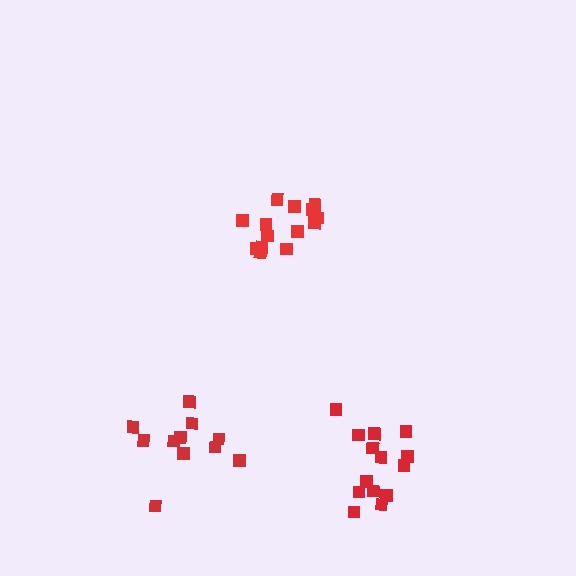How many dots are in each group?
Group 1: 11 dots, Group 2: 14 dots, Group 3: 14 dots (39 total).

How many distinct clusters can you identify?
There are 3 distinct clusters.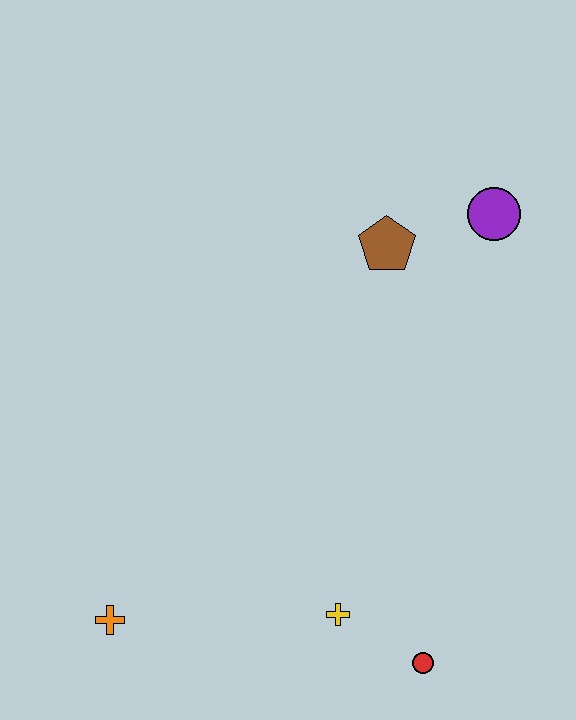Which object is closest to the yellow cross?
The red circle is closest to the yellow cross.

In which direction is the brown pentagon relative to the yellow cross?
The brown pentagon is above the yellow cross.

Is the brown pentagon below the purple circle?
Yes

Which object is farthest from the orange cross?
The purple circle is farthest from the orange cross.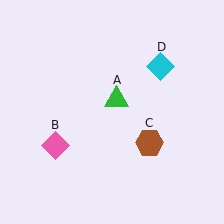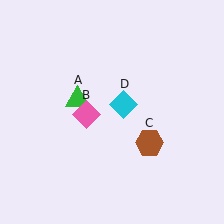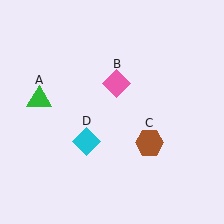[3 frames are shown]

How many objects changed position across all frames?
3 objects changed position: green triangle (object A), pink diamond (object B), cyan diamond (object D).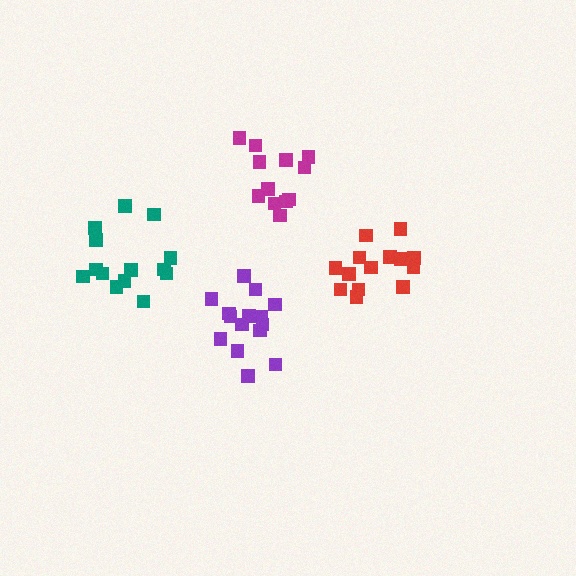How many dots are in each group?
Group 1: 15 dots, Group 2: 12 dots, Group 3: 14 dots, Group 4: 14 dots (55 total).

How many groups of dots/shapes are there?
There are 4 groups.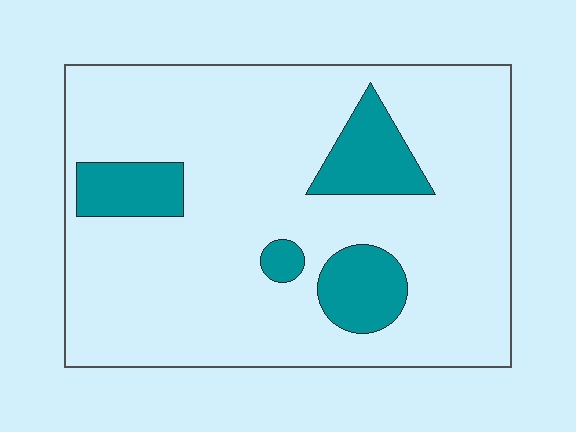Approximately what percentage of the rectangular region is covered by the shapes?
Approximately 15%.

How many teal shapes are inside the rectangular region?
4.